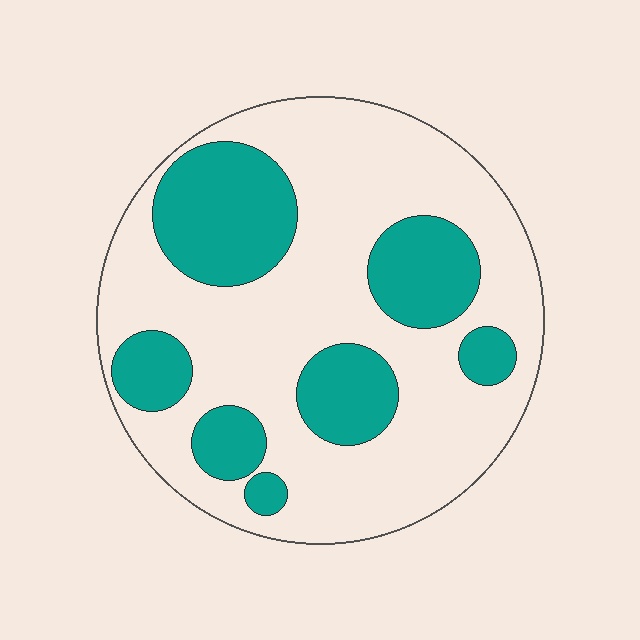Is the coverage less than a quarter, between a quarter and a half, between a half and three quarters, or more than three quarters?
Between a quarter and a half.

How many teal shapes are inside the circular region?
7.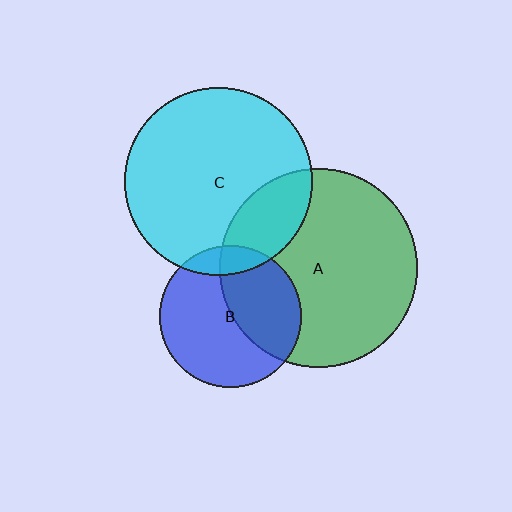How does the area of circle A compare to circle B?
Approximately 1.9 times.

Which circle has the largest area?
Circle A (green).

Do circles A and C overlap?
Yes.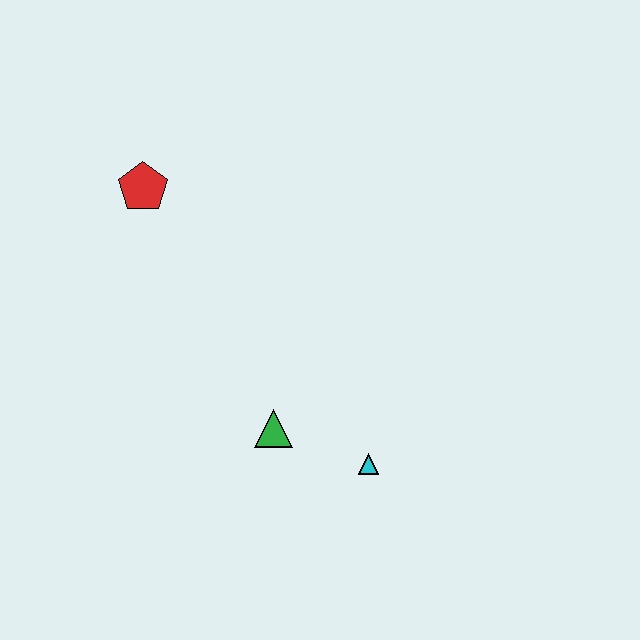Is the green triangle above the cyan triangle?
Yes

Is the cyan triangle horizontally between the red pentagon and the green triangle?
No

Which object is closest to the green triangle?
The cyan triangle is closest to the green triangle.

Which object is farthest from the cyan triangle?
The red pentagon is farthest from the cyan triangle.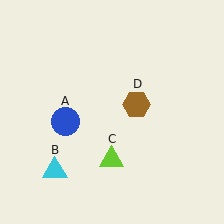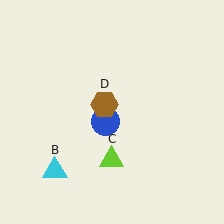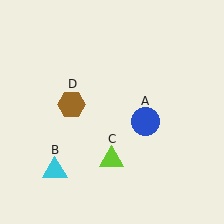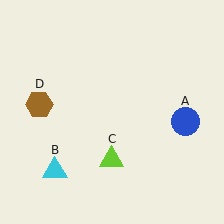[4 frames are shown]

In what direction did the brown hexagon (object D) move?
The brown hexagon (object D) moved left.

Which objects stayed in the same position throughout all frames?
Cyan triangle (object B) and lime triangle (object C) remained stationary.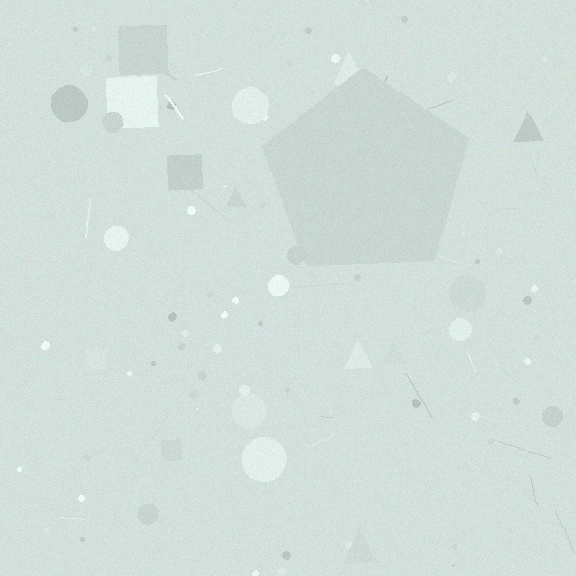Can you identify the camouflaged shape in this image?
The camouflaged shape is a pentagon.